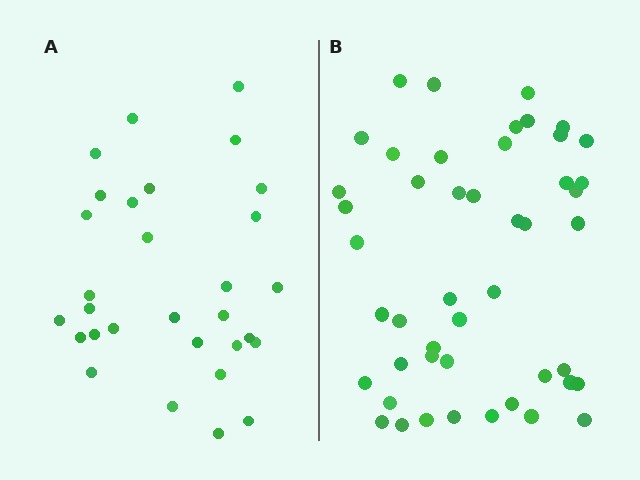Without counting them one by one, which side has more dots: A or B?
Region B (the right region) has more dots.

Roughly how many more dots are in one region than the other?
Region B has approximately 15 more dots than region A.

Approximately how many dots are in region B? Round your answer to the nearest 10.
About 50 dots. (The exact count is 47, which rounds to 50.)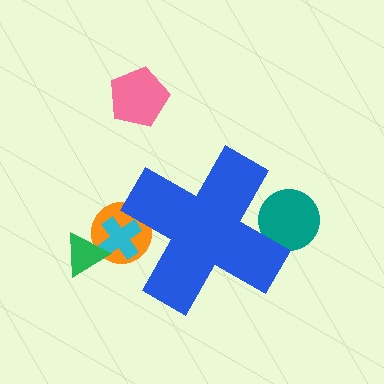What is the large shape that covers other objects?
A blue cross.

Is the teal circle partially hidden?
Yes, the teal circle is partially hidden behind the blue cross.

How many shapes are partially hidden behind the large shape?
3 shapes are partially hidden.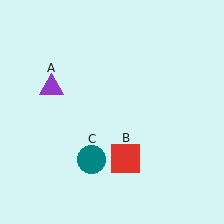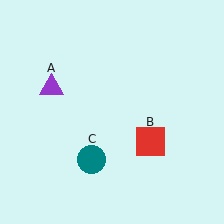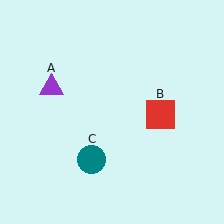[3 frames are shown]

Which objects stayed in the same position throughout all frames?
Purple triangle (object A) and teal circle (object C) remained stationary.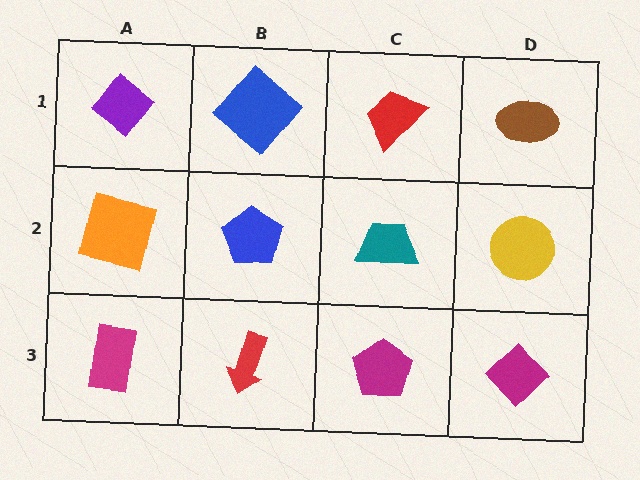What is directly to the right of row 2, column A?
A blue pentagon.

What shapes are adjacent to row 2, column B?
A blue diamond (row 1, column B), a red arrow (row 3, column B), an orange square (row 2, column A), a teal trapezoid (row 2, column C).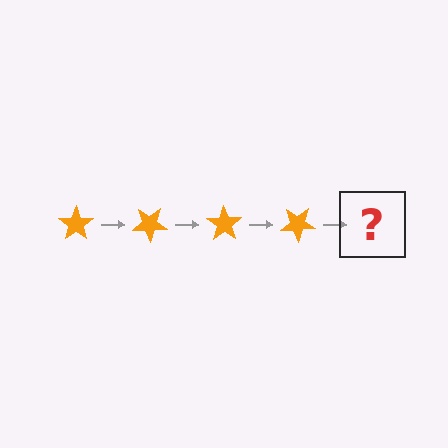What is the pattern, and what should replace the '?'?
The pattern is that the star rotates 35 degrees each step. The '?' should be an orange star rotated 140 degrees.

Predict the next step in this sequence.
The next step is an orange star rotated 140 degrees.